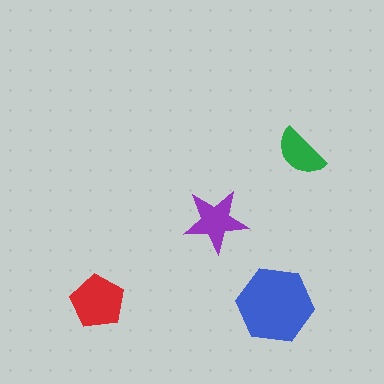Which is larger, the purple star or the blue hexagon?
The blue hexagon.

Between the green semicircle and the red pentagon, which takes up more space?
The red pentagon.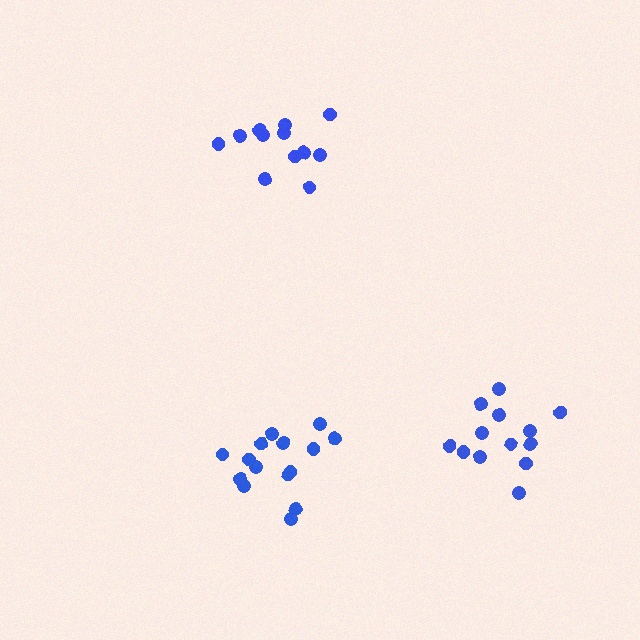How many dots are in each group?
Group 1: 13 dots, Group 2: 12 dots, Group 3: 15 dots (40 total).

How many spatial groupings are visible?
There are 3 spatial groupings.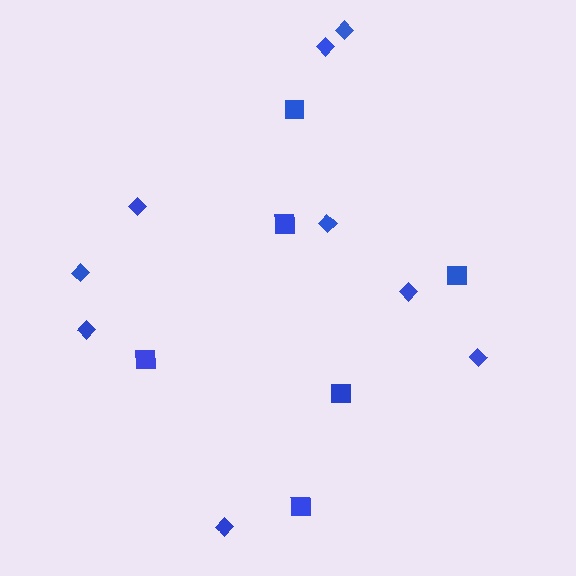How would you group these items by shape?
There are 2 groups: one group of squares (6) and one group of diamonds (9).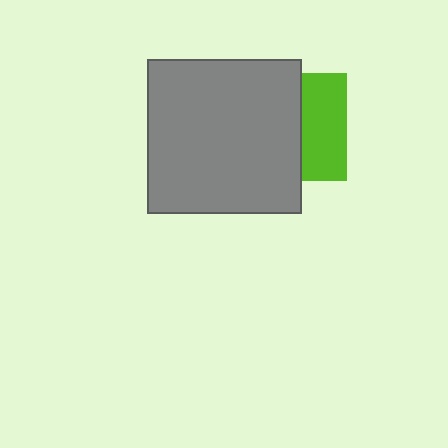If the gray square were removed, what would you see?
You would see the complete lime square.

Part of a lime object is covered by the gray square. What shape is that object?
It is a square.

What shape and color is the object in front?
The object in front is a gray square.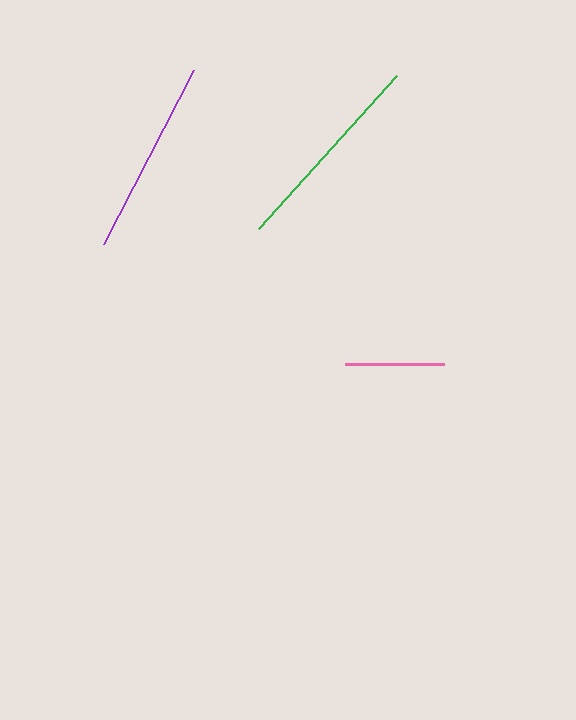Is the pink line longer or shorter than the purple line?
The purple line is longer than the pink line.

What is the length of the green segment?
The green segment is approximately 206 pixels long.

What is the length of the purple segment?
The purple segment is approximately 196 pixels long.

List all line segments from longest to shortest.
From longest to shortest: green, purple, pink.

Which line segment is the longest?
The green line is the longest at approximately 206 pixels.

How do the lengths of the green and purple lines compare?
The green and purple lines are approximately the same length.